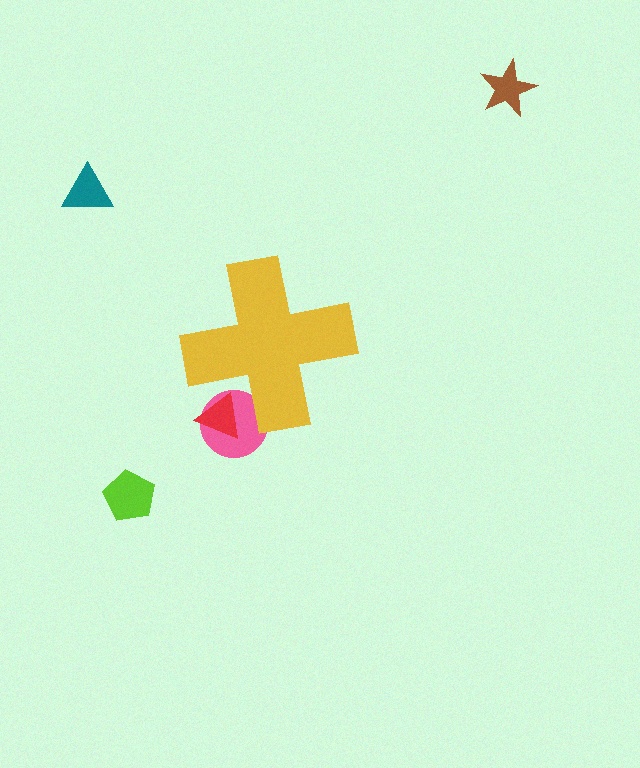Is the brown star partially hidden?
No, the brown star is fully visible.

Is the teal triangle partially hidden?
No, the teal triangle is fully visible.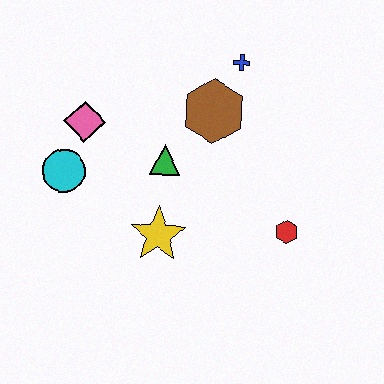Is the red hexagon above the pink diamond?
No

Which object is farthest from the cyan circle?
The red hexagon is farthest from the cyan circle.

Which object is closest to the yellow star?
The green triangle is closest to the yellow star.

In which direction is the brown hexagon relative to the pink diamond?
The brown hexagon is to the right of the pink diamond.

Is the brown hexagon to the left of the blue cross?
Yes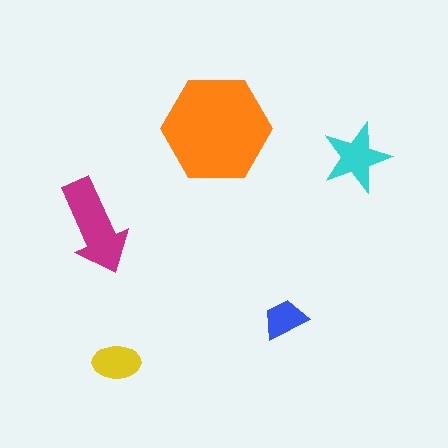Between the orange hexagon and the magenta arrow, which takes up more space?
The orange hexagon.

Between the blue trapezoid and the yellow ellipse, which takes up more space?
The yellow ellipse.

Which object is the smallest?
The blue trapezoid.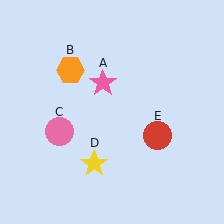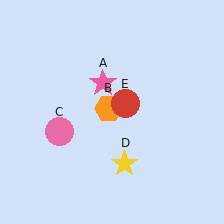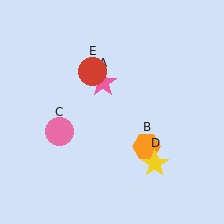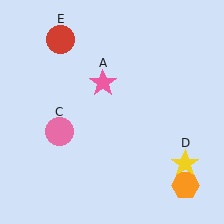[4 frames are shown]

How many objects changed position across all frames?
3 objects changed position: orange hexagon (object B), yellow star (object D), red circle (object E).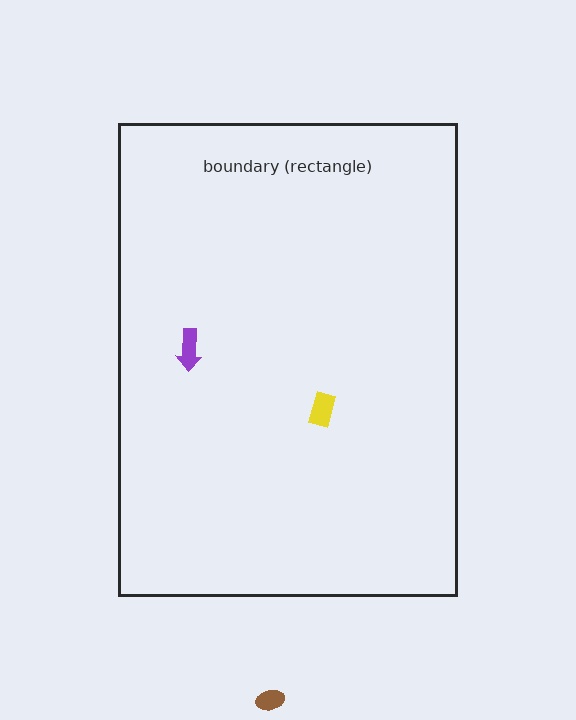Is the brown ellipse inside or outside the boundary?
Outside.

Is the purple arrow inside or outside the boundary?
Inside.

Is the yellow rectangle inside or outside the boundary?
Inside.